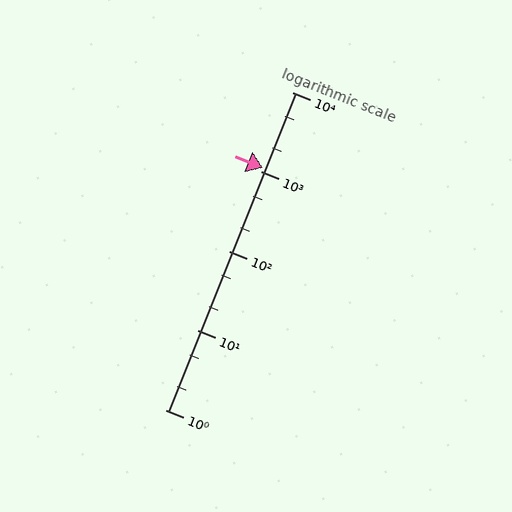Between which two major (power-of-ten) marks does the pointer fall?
The pointer is between 1000 and 10000.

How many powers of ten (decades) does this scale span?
The scale spans 4 decades, from 1 to 10000.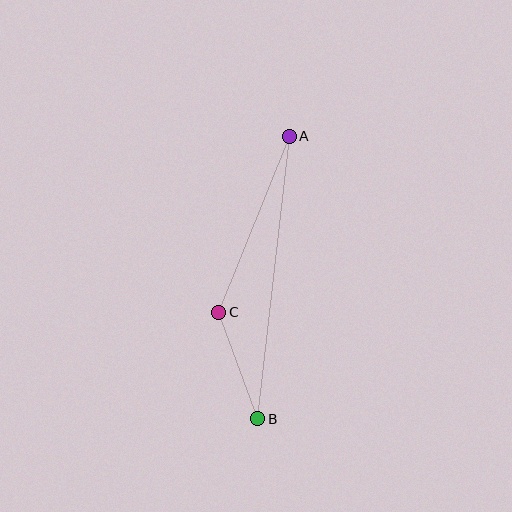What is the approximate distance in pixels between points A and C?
The distance between A and C is approximately 189 pixels.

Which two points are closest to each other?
Points B and C are closest to each other.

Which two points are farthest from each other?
Points A and B are farthest from each other.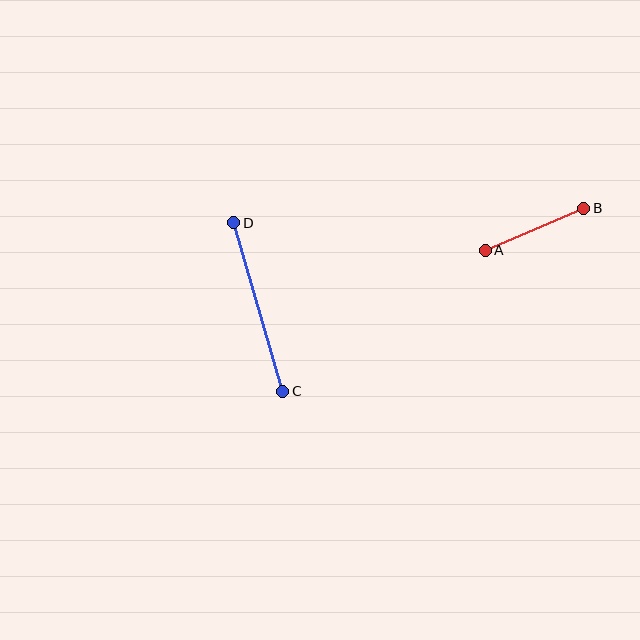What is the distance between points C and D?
The distance is approximately 175 pixels.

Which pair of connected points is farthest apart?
Points C and D are farthest apart.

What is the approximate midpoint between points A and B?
The midpoint is at approximately (534, 229) pixels.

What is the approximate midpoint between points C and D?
The midpoint is at approximately (258, 307) pixels.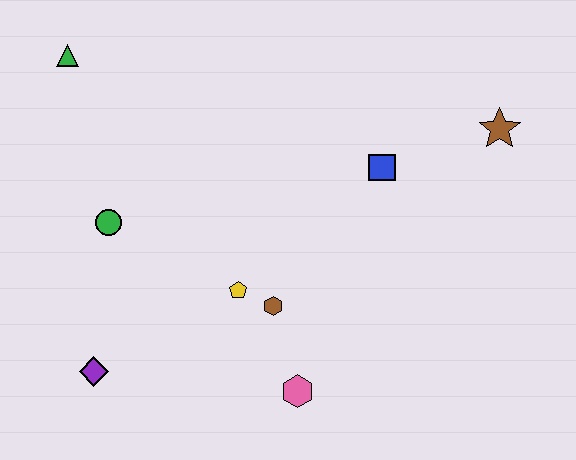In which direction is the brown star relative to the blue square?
The brown star is to the right of the blue square.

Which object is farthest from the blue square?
The purple diamond is farthest from the blue square.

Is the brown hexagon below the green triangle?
Yes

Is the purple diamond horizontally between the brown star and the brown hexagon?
No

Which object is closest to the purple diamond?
The green circle is closest to the purple diamond.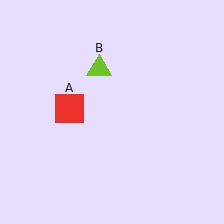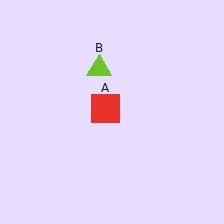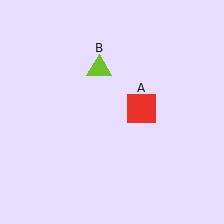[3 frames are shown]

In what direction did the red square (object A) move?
The red square (object A) moved right.